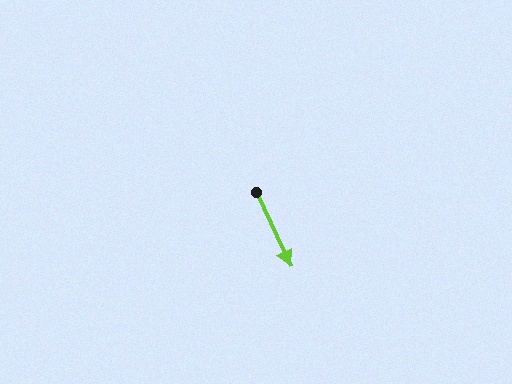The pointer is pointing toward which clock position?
Roughly 5 o'clock.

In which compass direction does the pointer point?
Southeast.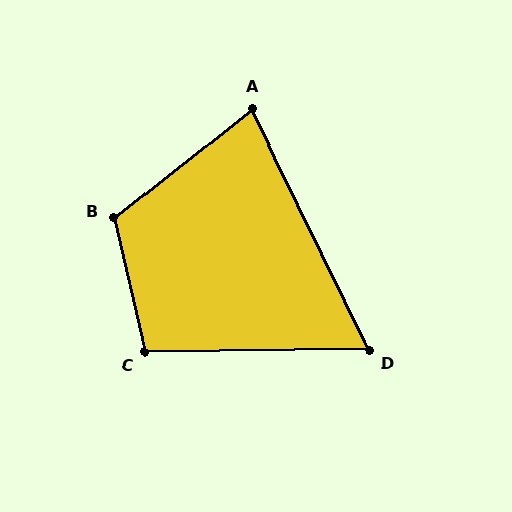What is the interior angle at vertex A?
Approximately 78 degrees (acute).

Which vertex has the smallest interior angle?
D, at approximately 65 degrees.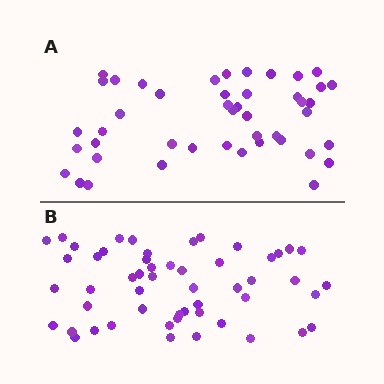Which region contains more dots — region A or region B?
Region B (the bottom region) has more dots.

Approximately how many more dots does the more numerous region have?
Region B has roughly 8 or so more dots than region A.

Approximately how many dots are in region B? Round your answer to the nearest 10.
About 50 dots. (The exact count is 53, which rounds to 50.)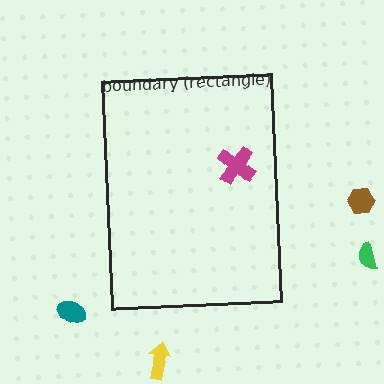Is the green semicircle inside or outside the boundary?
Outside.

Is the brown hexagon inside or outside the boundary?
Outside.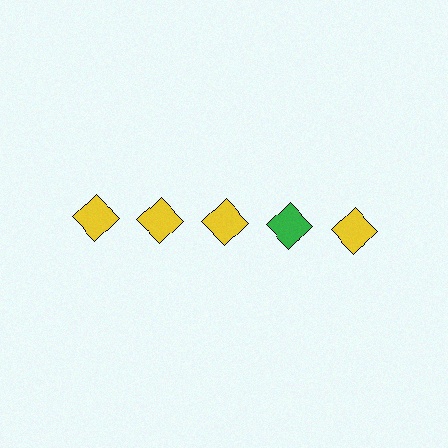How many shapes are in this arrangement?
There are 5 shapes arranged in a grid pattern.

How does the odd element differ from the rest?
It has a different color: green instead of yellow.